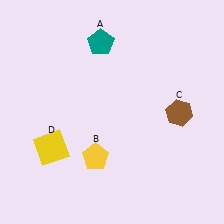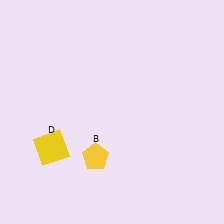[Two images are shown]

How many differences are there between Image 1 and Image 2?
There are 2 differences between the two images.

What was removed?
The brown hexagon (C), the teal pentagon (A) were removed in Image 2.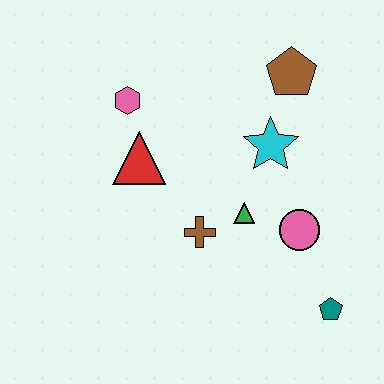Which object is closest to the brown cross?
The green triangle is closest to the brown cross.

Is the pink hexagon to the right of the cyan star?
No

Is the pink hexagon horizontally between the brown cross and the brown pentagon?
No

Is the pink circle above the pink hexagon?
No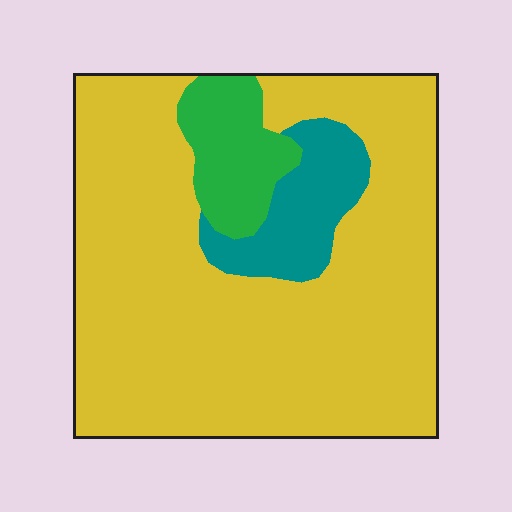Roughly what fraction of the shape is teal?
Teal covers 11% of the shape.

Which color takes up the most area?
Yellow, at roughly 80%.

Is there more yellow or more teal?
Yellow.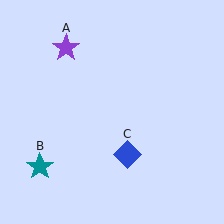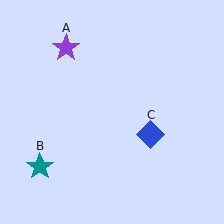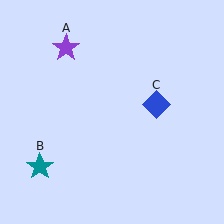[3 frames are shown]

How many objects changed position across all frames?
1 object changed position: blue diamond (object C).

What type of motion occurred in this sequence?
The blue diamond (object C) rotated counterclockwise around the center of the scene.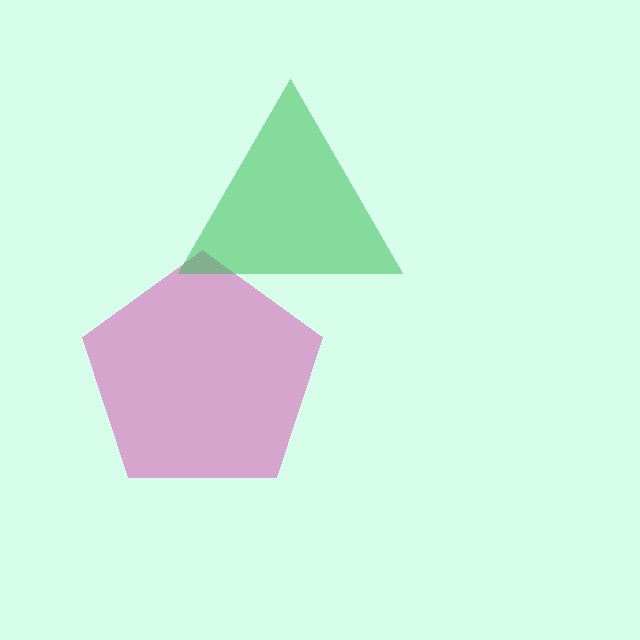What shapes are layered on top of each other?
The layered shapes are: a magenta pentagon, a green triangle.